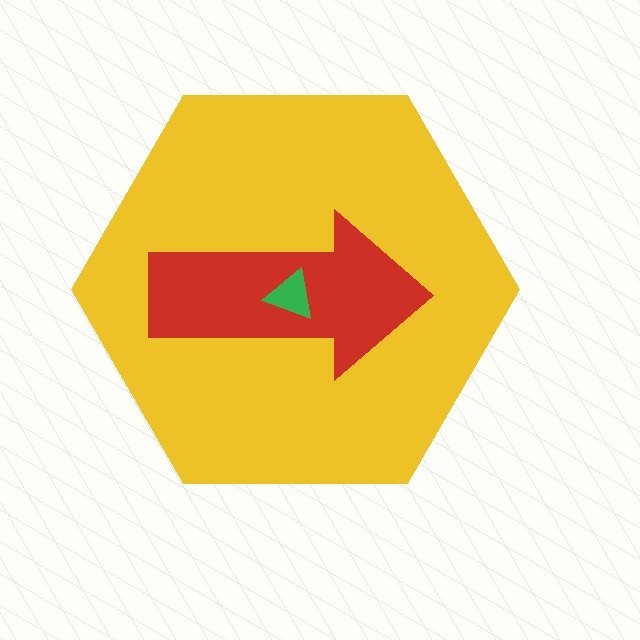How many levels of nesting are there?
3.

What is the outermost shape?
The yellow hexagon.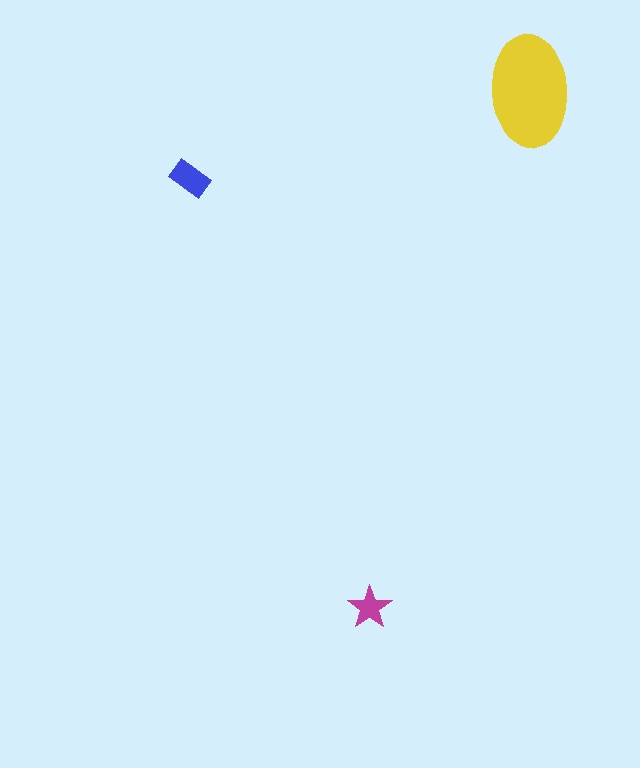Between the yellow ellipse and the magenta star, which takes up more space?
The yellow ellipse.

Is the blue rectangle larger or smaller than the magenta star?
Larger.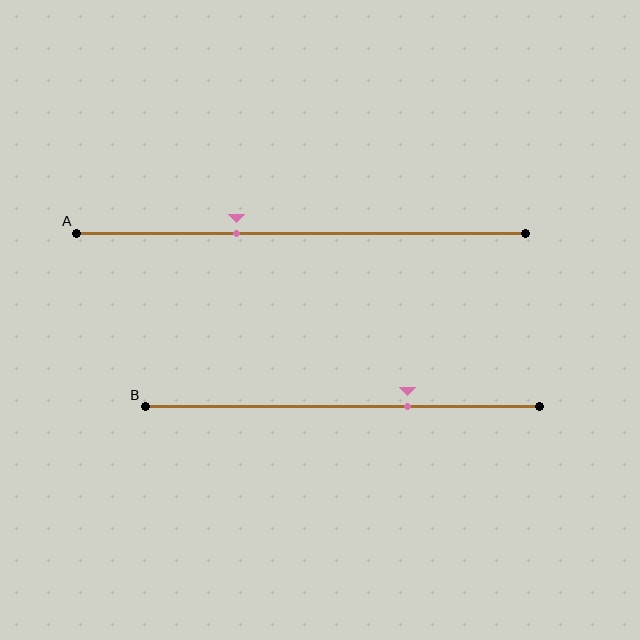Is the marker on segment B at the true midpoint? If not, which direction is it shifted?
No, the marker on segment B is shifted to the right by about 16% of the segment length.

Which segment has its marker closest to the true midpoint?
Segment A has its marker closest to the true midpoint.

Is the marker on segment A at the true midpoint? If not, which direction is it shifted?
No, the marker on segment A is shifted to the left by about 14% of the segment length.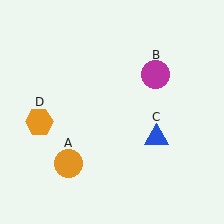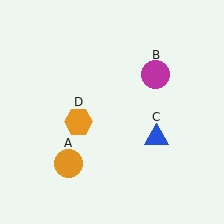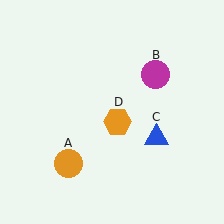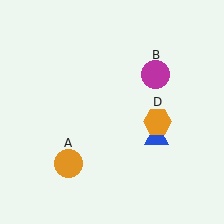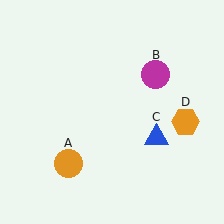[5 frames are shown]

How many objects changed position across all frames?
1 object changed position: orange hexagon (object D).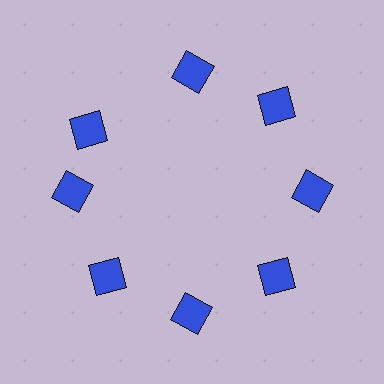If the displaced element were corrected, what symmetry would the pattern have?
It would have 8-fold rotational symmetry — the pattern would map onto itself every 45 degrees.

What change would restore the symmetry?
The symmetry would be restored by rotating it back into even spacing with its neighbors so that all 8 squares sit at equal angles and equal distance from the center.